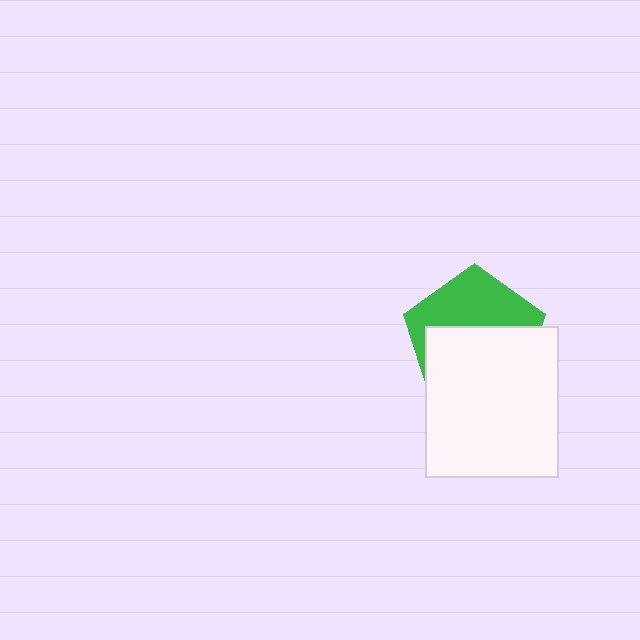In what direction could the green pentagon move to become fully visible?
The green pentagon could move up. That would shift it out from behind the white rectangle entirely.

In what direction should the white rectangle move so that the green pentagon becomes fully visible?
The white rectangle should move down. That is the shortest direction to clear the overlap and leave the green pentagon fully visible.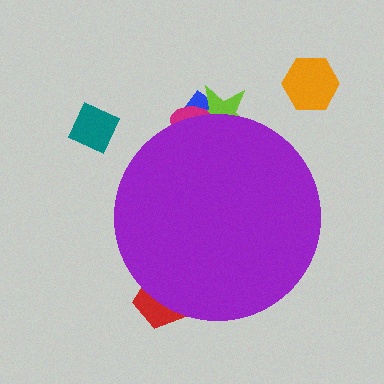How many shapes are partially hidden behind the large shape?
4 shapes are partially hidden.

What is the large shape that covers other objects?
A purple circle.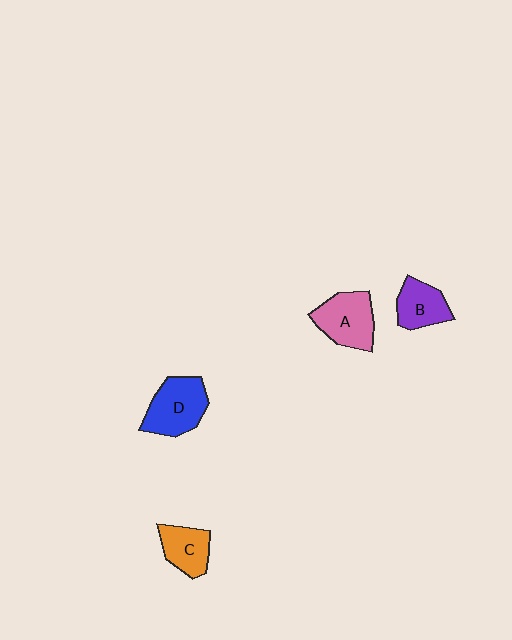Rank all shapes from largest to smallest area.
From largest to smallest: D (blue), A (pink), B (purple), C (orange).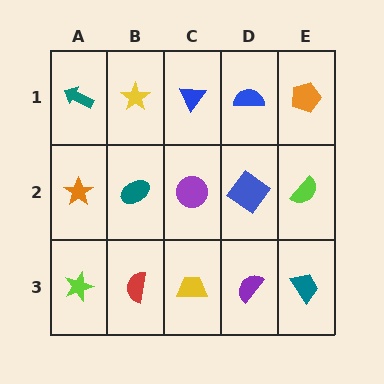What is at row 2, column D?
A blue diamond.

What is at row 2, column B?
A teal ellipse.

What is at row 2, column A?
An orange star.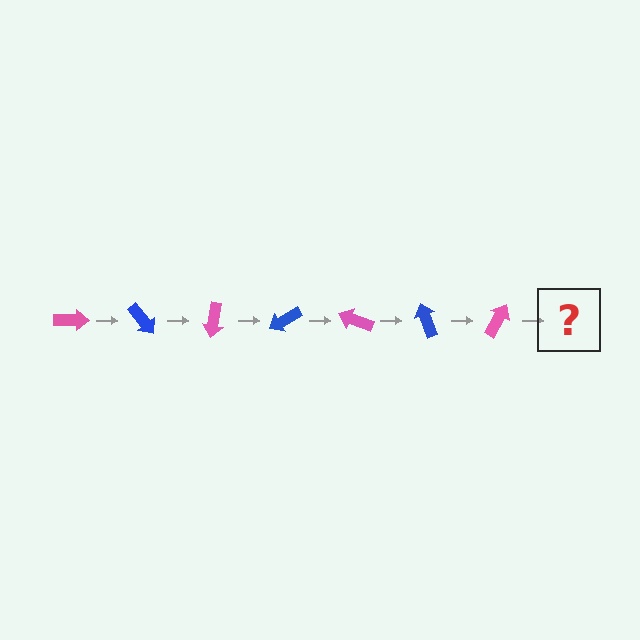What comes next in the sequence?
The next element should be a blue arrow, rotated 350 degrees from the start.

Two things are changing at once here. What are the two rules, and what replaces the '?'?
The two rules are that it rotates 50 degrees each step and the color cycles through pink and blue. The '?' should be a blue arrow, rotated 350 degrees from the start.